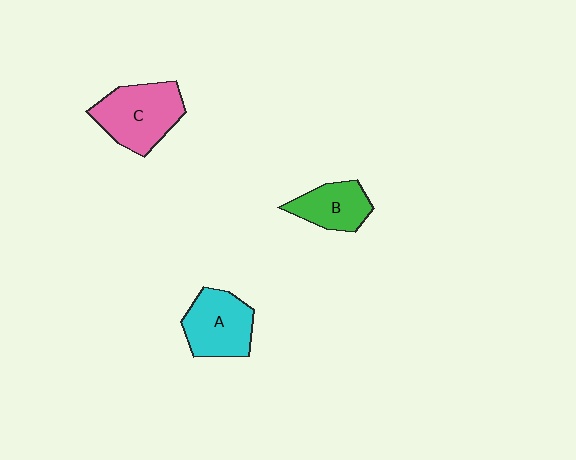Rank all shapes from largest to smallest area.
From largest to smallest: C (pink), A (cyan), B (green).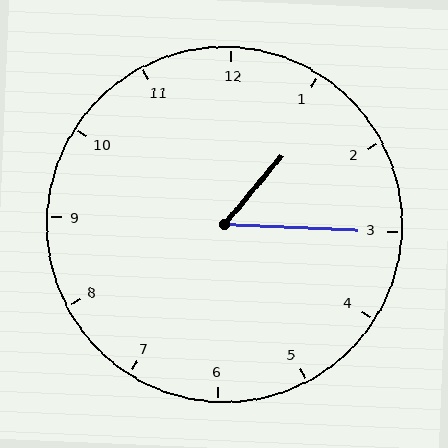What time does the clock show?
1:15.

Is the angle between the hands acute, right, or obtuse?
It is acute.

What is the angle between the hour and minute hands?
Approximately 52 degrees.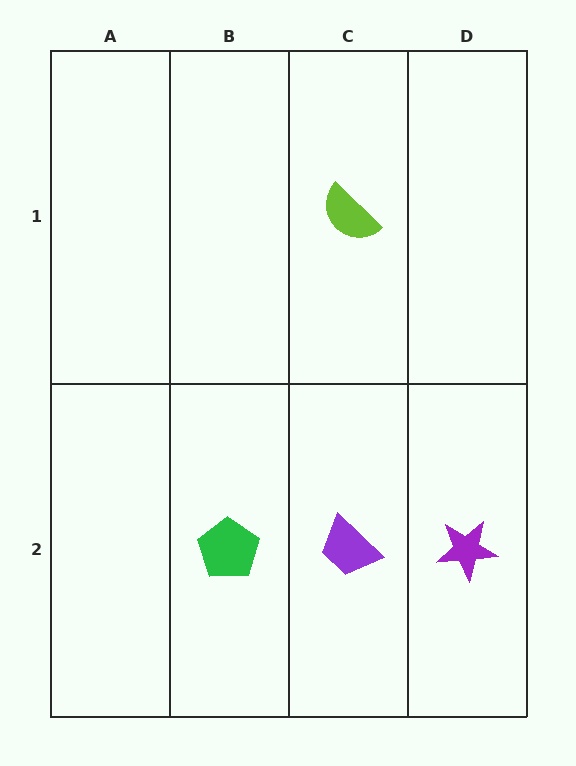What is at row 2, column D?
A purple star.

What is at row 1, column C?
A lime semicircle.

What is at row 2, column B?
A green pentagon.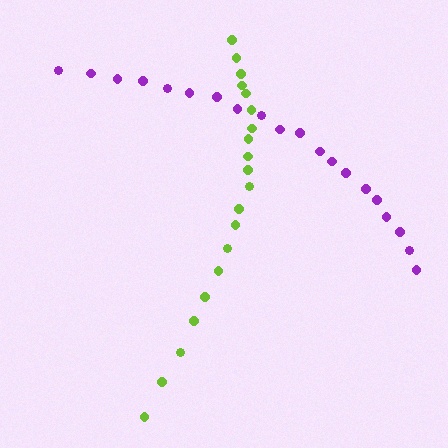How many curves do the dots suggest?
There are 2 distinct paths.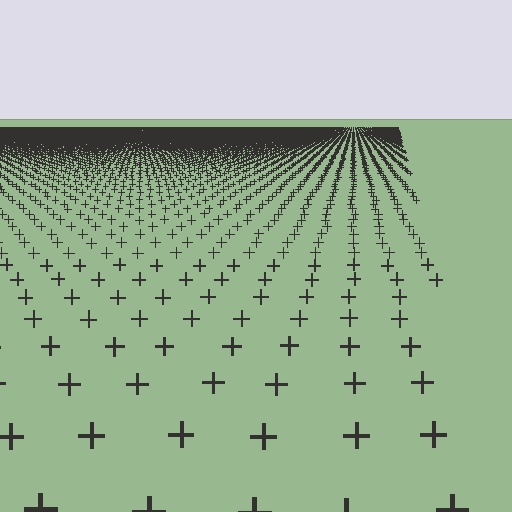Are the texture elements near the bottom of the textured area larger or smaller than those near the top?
Larger. Near the bottom, elements are closer to the viewer and appear at a bigger on-screen size.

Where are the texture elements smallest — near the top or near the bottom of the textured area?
Near the top.